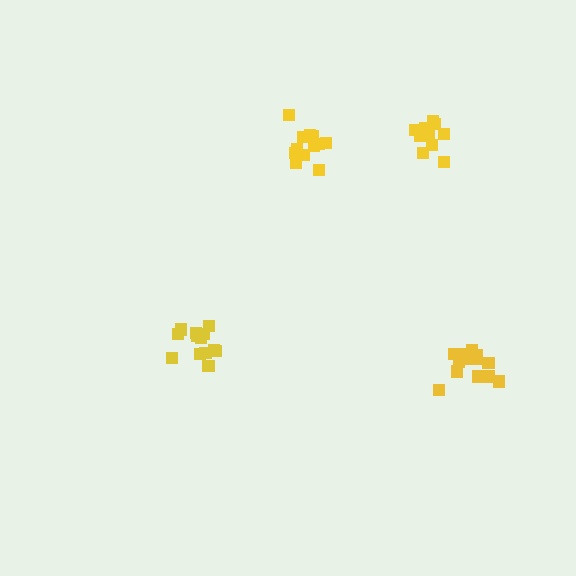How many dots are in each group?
Group 1: 13 dots, Group 2: 13 dots, Group 3: 10 dots, Group 4: 13 dots (49 total).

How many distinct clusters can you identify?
There are 4 distinct clusters.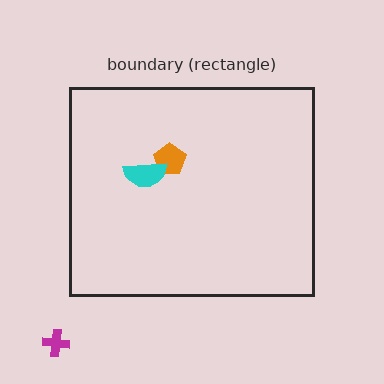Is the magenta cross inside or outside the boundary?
Outside.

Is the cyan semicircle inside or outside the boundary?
Inside.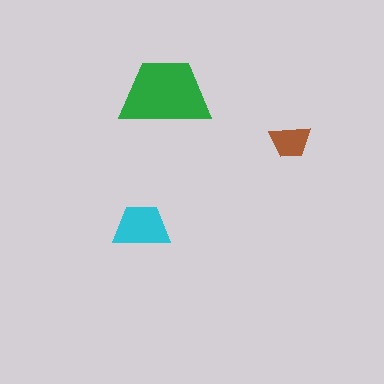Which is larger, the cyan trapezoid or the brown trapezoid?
The cyan one.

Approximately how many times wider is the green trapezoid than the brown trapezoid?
About 2 times wider.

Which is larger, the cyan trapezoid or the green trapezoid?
The green one.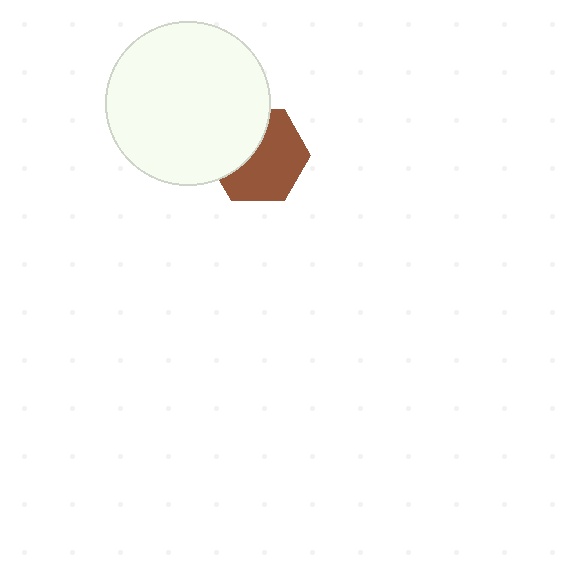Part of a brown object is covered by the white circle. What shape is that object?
It is a hexagon.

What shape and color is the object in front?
The object in front is a white circle.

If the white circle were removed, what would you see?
You would see the complete brown hexagon.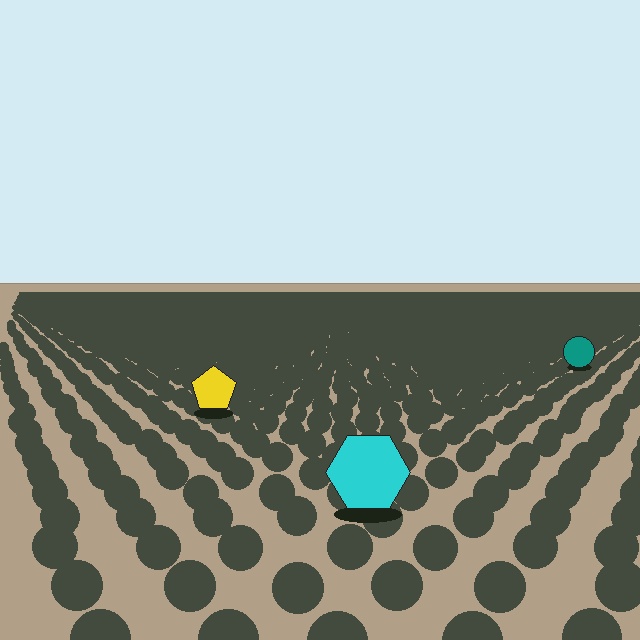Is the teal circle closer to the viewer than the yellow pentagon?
No. The yellow pentagon is closer — you can tell from the texture gradient: the ground texture is coarser near it.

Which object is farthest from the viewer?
The teal circle is farthest from the viewer. It appears smaller and the ground texture around it is denser.